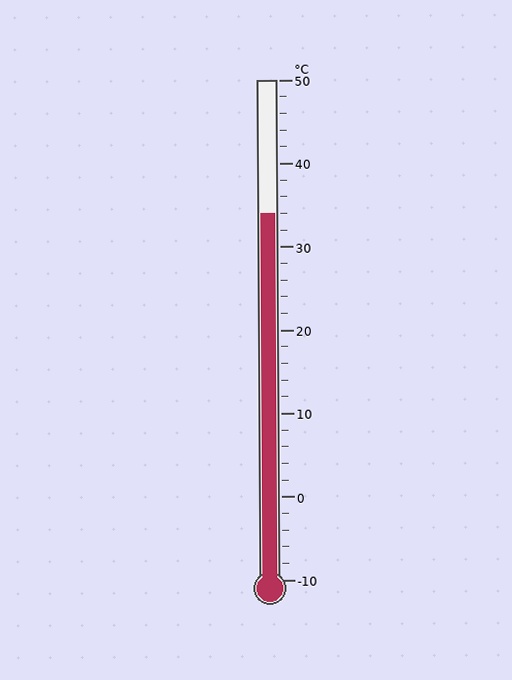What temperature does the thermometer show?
The thermometer shows approximately 34°C.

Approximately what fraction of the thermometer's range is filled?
The thermometer is filled to approximately 75% of its range.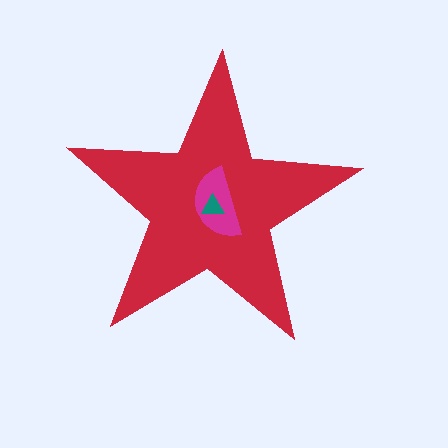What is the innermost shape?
The teal triangle.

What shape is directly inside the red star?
The magenta semicircle.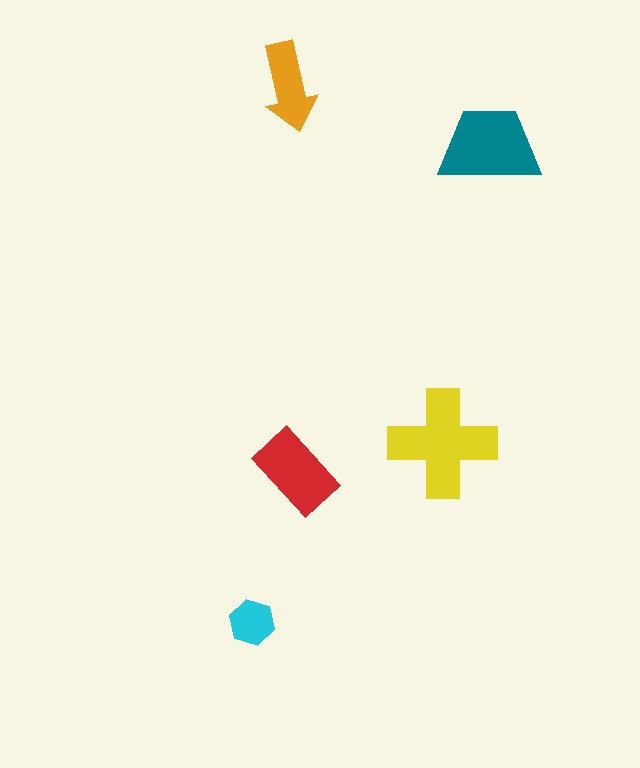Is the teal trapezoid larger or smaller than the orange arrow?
Larger.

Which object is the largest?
The yellow cross.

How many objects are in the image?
There are 5 objects in the image.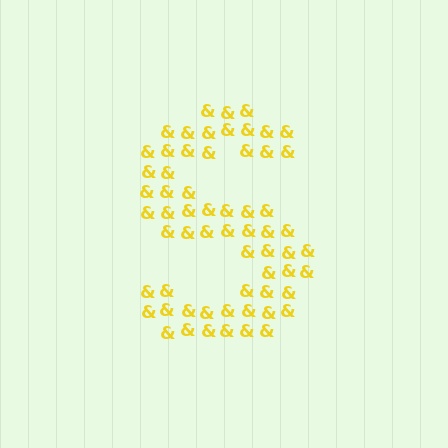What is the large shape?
The large shape is the letter S.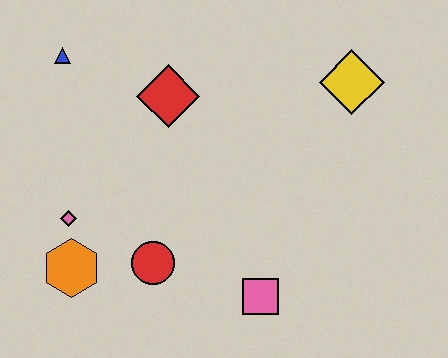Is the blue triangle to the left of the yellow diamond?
Yes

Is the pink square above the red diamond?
No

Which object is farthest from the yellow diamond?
The orange hexagon is farthest from the yellow diamond.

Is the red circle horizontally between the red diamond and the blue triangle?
Yes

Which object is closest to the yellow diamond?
The red diamond is closest to the yellow diamond.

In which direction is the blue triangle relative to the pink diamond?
The blue triangle is above the pink diamond.